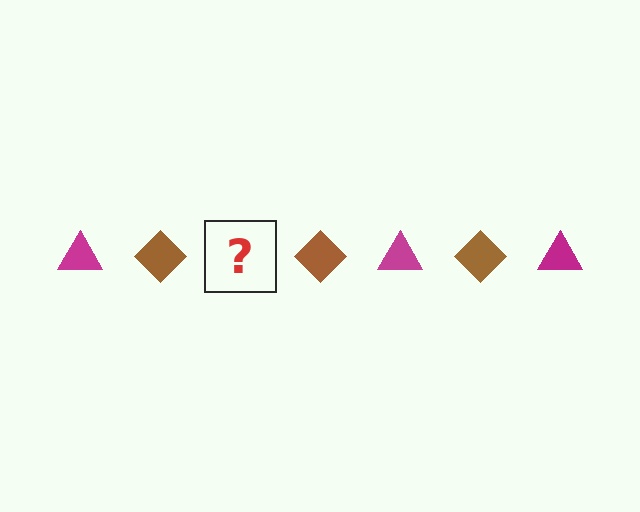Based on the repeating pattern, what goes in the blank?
The blank should be a magenta triangle.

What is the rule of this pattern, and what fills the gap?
The rule is that the pattern alternates between magenta triangle and brown diamond. The gap should be filled with a magenta triangle.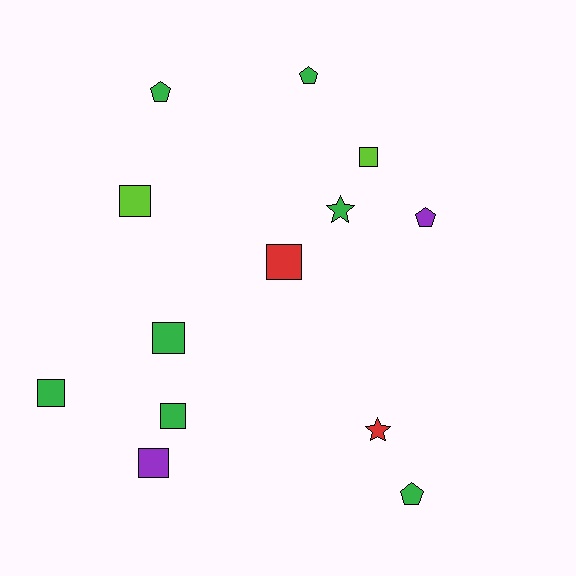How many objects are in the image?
There are 13 objects.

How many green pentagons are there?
There are 3 green pentagons.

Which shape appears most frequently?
Square, with 7 objects.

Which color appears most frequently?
Green, with 7 objects.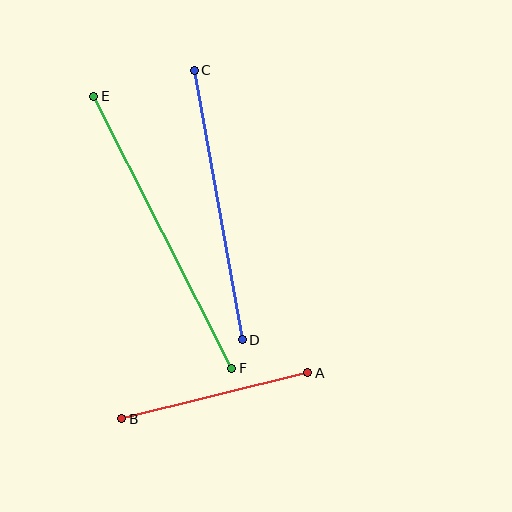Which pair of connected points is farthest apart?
Points E and F are farthest apart.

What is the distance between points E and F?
The distance is approximately 305 pixels.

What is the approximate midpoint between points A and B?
The midpoint is at approximately (215, 396) pixels.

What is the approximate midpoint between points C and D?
The midpoint is at approximately (218, 205) pixels.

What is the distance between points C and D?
The distance is approximately 274 pixels.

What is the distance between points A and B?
The distance is approximately 192 pixels.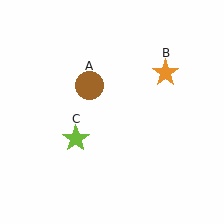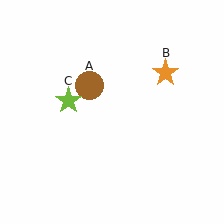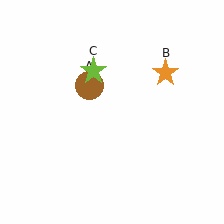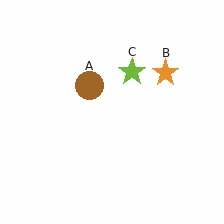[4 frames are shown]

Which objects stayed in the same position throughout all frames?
Brown circle (object A) and orange star (object B) remained stationary.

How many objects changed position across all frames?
1 object changed position: lime star (object C).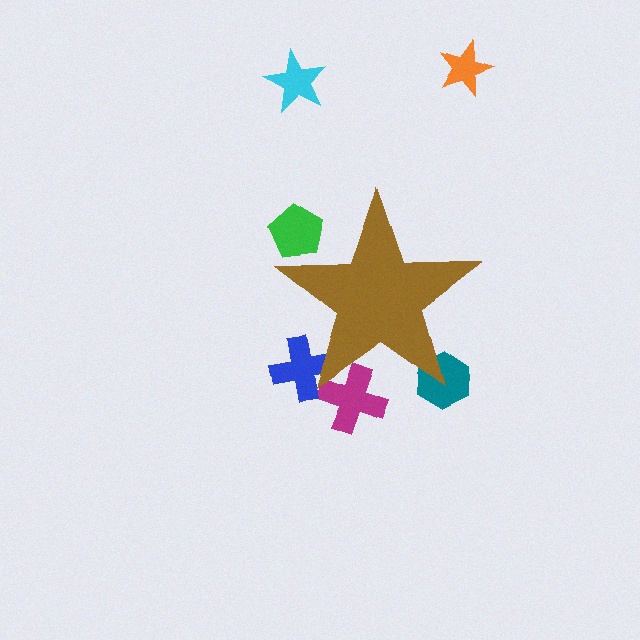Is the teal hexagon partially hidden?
Yes, the teal hexagon is partially hidden behind the brown star.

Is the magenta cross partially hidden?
Yes, the magenta cross is partially hidden behind the brown star.